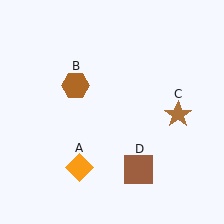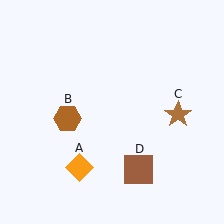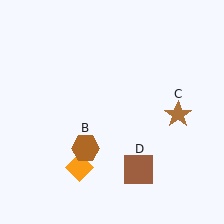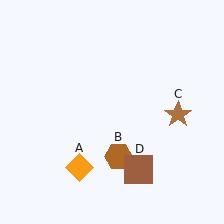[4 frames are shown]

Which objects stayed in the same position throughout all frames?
Orange diamond (object A) and brown star (object C) and brown square (object D) remained stationary.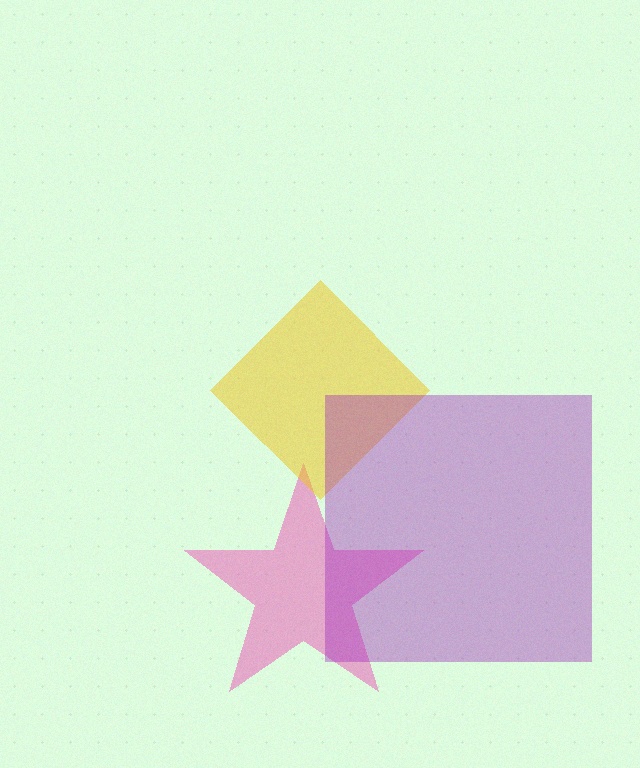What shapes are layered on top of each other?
The layered shapes are: a pink star, a yellow diamond, a purple square.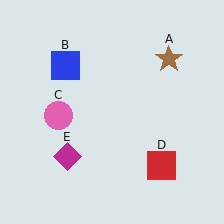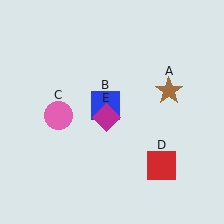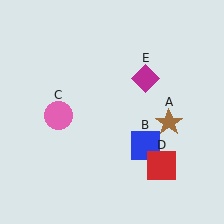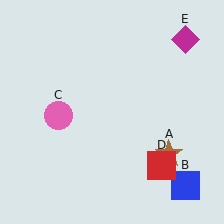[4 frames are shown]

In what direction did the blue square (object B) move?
The blue square (object B) moved down and to the right.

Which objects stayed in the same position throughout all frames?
Pink circle (object C) and red square (object D) remained stationary.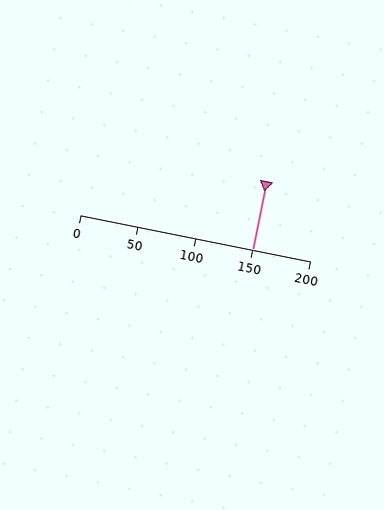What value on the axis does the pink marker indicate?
The marker indicates approximately 150.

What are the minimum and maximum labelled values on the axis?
The axis runs from 0 to 200.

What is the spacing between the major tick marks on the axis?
The major ticks are spaced 50 apart.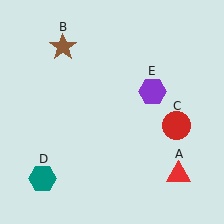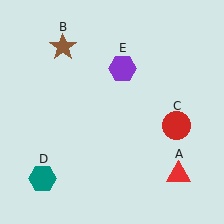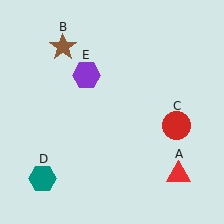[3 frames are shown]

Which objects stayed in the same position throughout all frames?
Red triangle (object A) and brown star (object B) and red circle (object C) and teal hexagon (object D) remained stationary.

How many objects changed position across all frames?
1 object changed position: purple hexagon (object E).